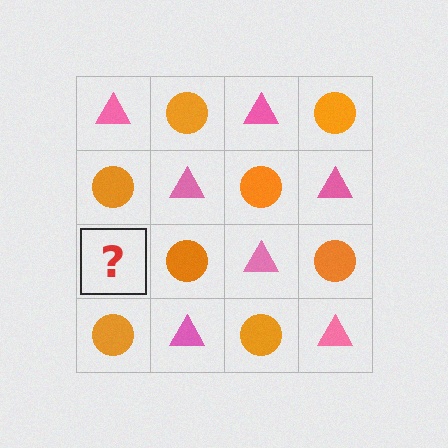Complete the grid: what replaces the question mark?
The question mark should be replaced with a pink triangle.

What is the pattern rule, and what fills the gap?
The rule is that it alternates pink triangle and orange circle in a checkerboard pattern. The gap should be filled with a pink triangle.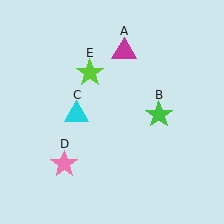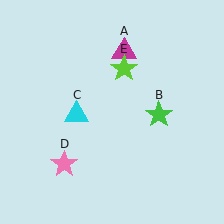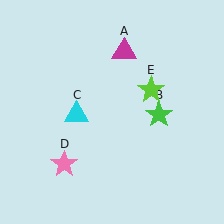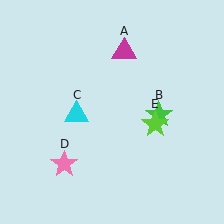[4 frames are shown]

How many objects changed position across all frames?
1 object changed position: lime star (object E).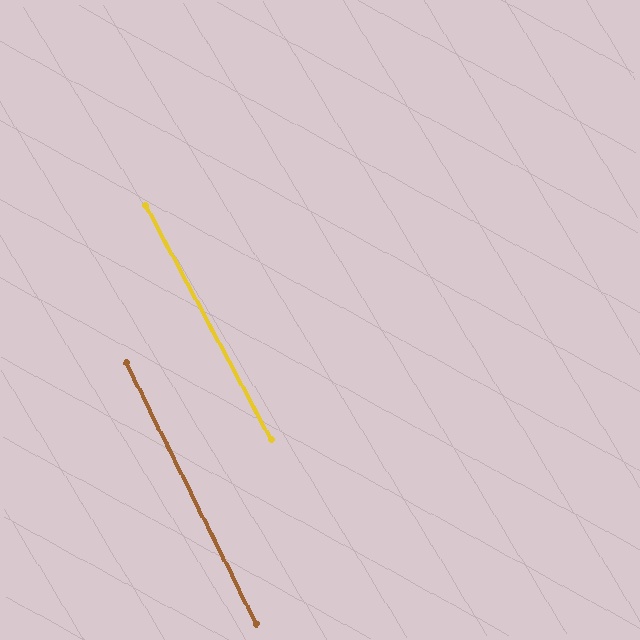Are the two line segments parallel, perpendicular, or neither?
Parallel — their directions differ by only 1.7°.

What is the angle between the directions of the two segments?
Approximately 2 degrees.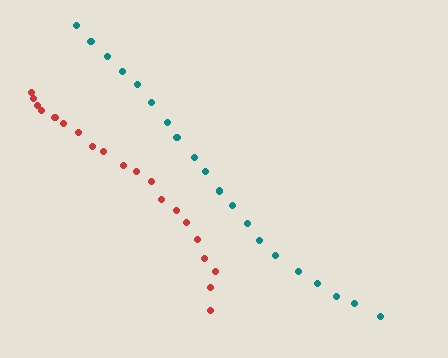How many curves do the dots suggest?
There are 2 distinct paths.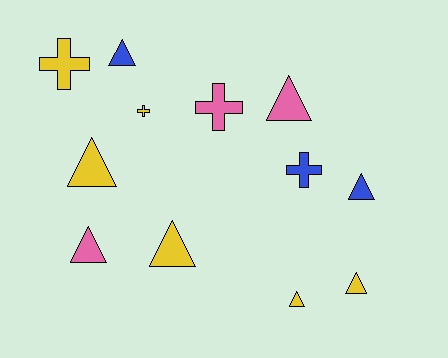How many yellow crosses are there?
There are 2 yellow crosses.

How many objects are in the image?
There are 12 objects.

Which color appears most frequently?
Yellow, with 6 objects.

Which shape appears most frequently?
Triangle, with 8 objects.